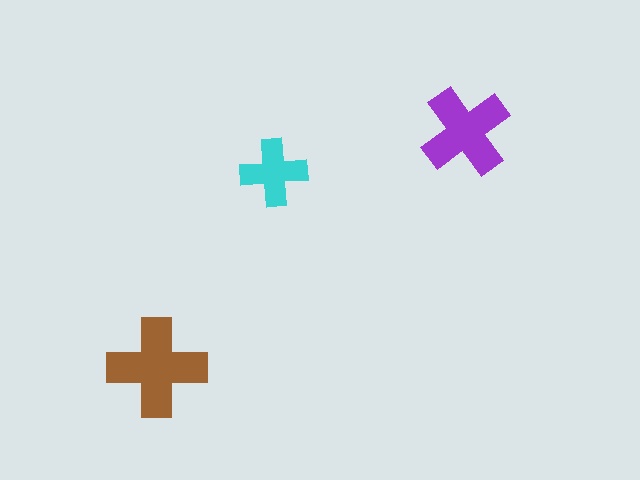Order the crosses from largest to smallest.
the brown one, the purple one, the cyan one.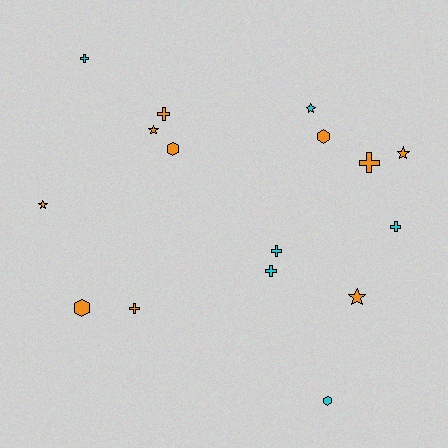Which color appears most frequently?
Orange, with 10 objects.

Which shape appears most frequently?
Cross, with 7 objects.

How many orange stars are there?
There are 4 orange stars.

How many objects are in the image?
There are 16 objects.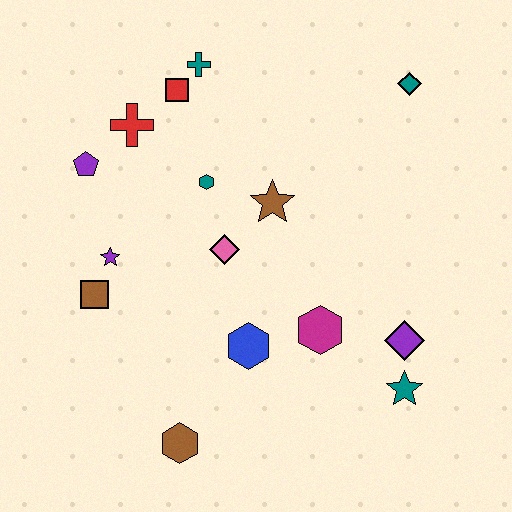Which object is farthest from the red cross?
The teal star is farthest from the red cross.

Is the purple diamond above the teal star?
Yes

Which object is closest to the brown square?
The purple star is closest to the brown square.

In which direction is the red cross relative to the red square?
The red cross is to the left of the red square.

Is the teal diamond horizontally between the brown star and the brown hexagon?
No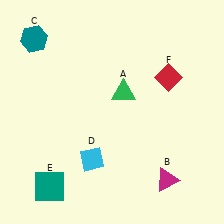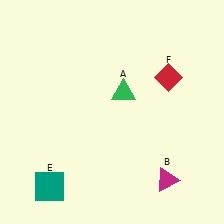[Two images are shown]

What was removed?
The cyan diamond (D), the teal hexagon (C) were removed in Image 2.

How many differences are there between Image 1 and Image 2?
There are 2 differences between the two images.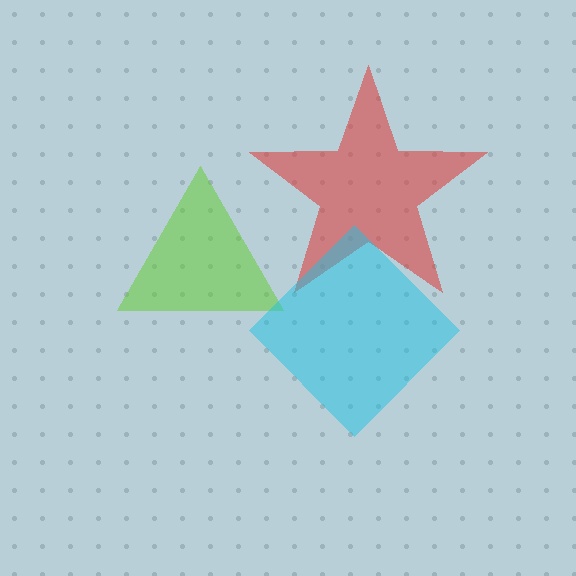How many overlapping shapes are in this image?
There are 3 overlapping shapes in the image.